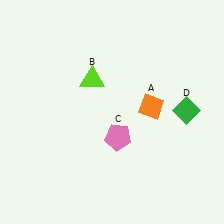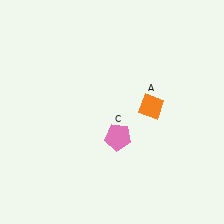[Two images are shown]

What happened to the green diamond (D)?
The green diamond (D) was removed in Image 2. It was in the top-right area of Image 1.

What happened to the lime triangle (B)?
The lime triangle (B) was removed in Image 2. It was in the top-left area of Image 1.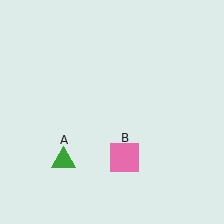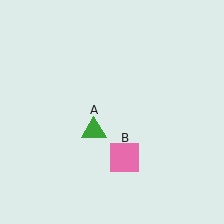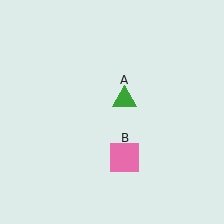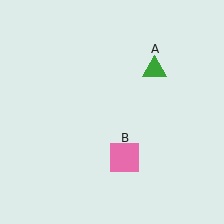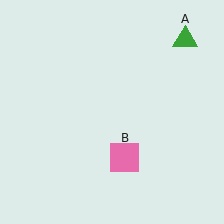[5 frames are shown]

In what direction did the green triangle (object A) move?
The green triangle (object A) moved up and to the right.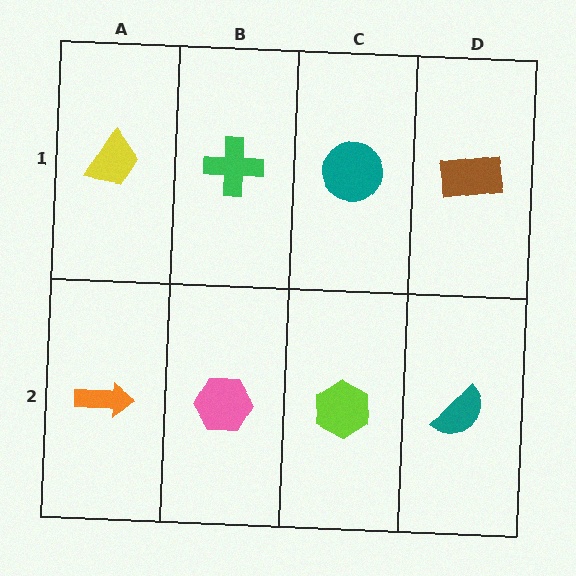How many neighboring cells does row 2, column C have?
3.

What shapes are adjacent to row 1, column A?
An orange arrow (row 2, column A), a green cross (row 1, column B).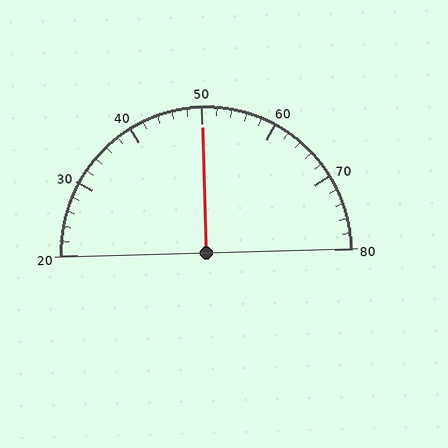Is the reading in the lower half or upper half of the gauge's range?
The reading is in the upper half of the range (20 to 80).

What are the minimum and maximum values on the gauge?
The gauge ranges from 20 to 80.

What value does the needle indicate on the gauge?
The needle indicates approximately 50.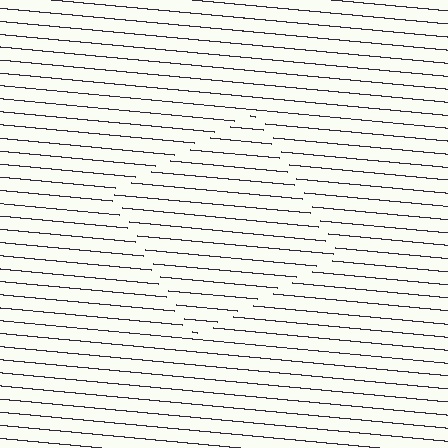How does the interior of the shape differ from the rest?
The interior of the shape contains the same grating, shifted by half a period — the contour is defined by the phase discontinuity where line-ends from the inner and outer gratings abut.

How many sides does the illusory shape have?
4 sides — the line-ends trace a square.